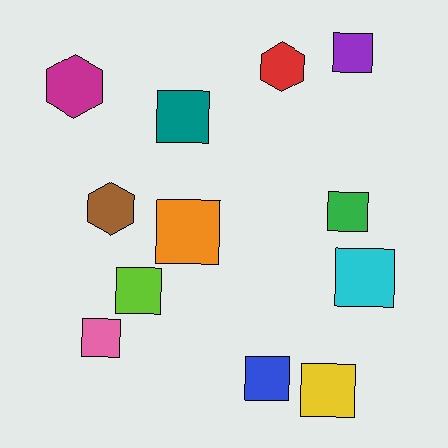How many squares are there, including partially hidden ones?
There are 9 squares.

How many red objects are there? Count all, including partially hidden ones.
There is 1 red object.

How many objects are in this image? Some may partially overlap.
There are 12 objects.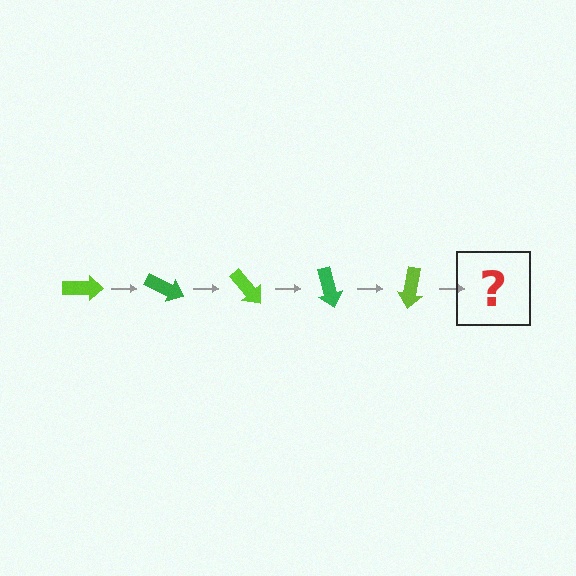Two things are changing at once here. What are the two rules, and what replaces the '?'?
The two rules are that it rotates 25 degrees each step and the color cycles through lime and green. The '?' should be a green arrow, rotated 125 degrees from the start.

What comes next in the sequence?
The next element should be a green arrow, rotated 125 degrees from the start.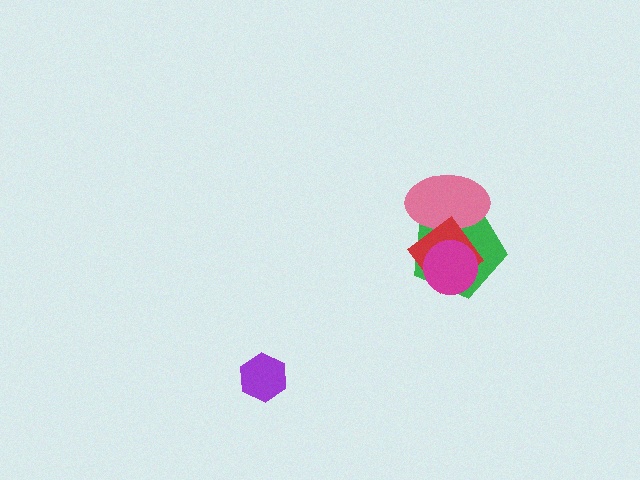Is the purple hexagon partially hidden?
No, no other shape covers it.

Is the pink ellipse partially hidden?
Yes, it is partially covered by another shape.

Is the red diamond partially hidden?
Yes, it is partially covered by another shape.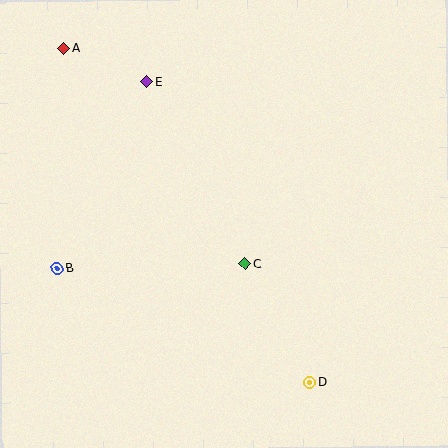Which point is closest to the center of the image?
Point C at (245, 263) is closest to the center.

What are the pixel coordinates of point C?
Point C is at (245, 263).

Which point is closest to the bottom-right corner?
Point D is closest to the bottom-right corner.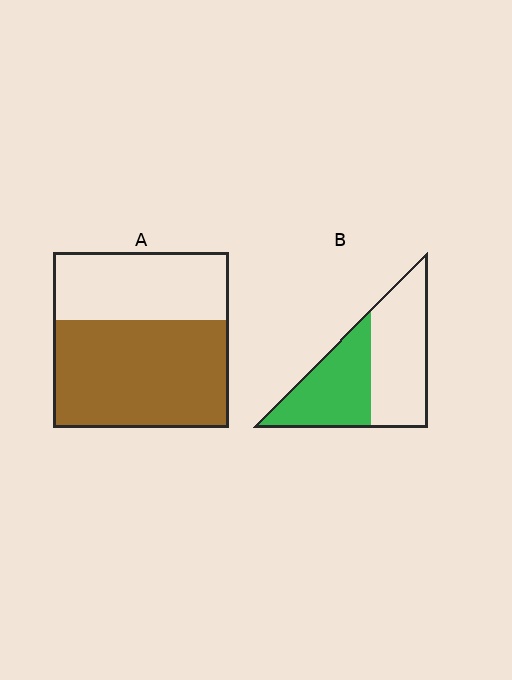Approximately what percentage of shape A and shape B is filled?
A is approximately 60% and B is approximately 45%.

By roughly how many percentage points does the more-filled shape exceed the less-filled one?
By roughly 15 percentage points (A over B).